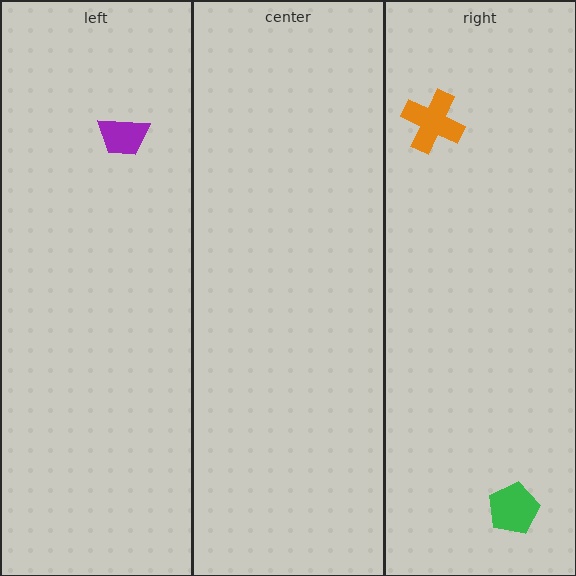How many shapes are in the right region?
2.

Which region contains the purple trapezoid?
The left region.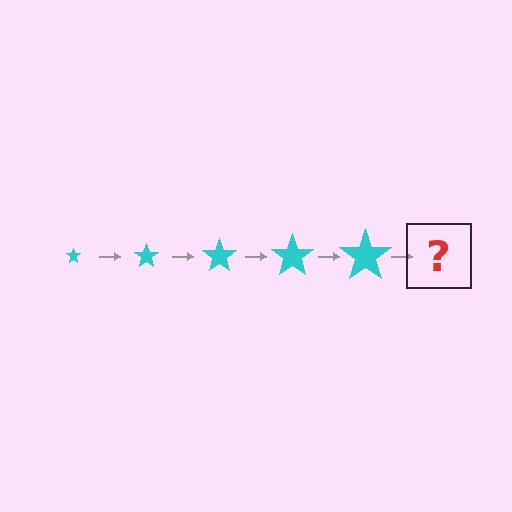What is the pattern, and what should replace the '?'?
The pattern is that the star gets progressively larger each step. The '?' should be a cyan star, larger than the previous one.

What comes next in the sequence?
The next element should be a cyan star, larger than the previous one.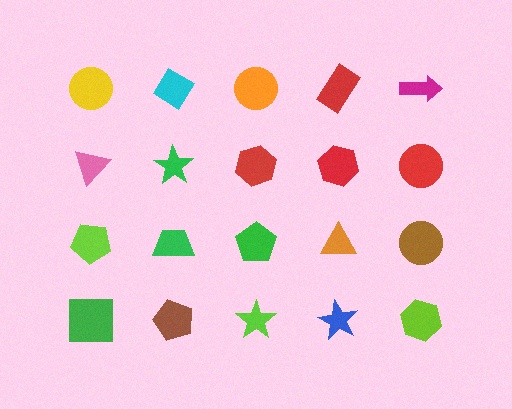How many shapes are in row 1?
5 shapes.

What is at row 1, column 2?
A cyan diamond.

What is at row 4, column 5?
A lime hexagon.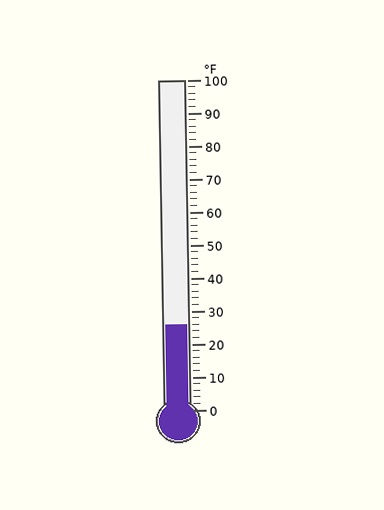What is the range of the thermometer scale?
The thermometer scale ranges from 0°F to 100°F.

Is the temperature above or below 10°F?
The temperature is above 10°F.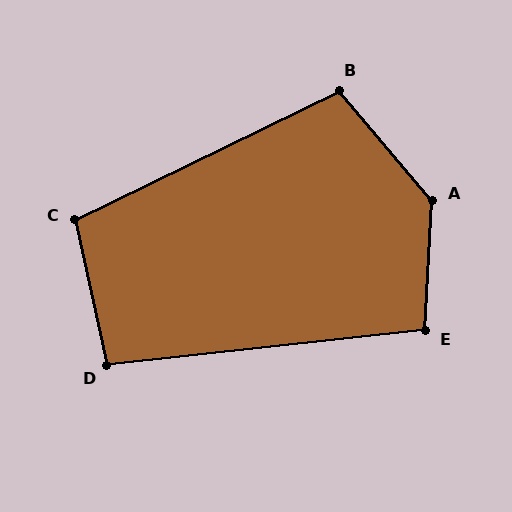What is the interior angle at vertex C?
Approximately 103 degrees (obtuse).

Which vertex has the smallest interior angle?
D, at approximately 96 degrees.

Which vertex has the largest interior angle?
A, at approximately 137 degrees.